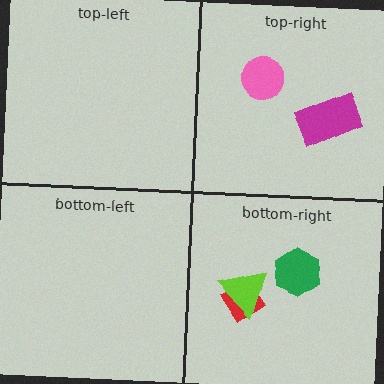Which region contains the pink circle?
The top-right region.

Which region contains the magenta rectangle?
The top-right region.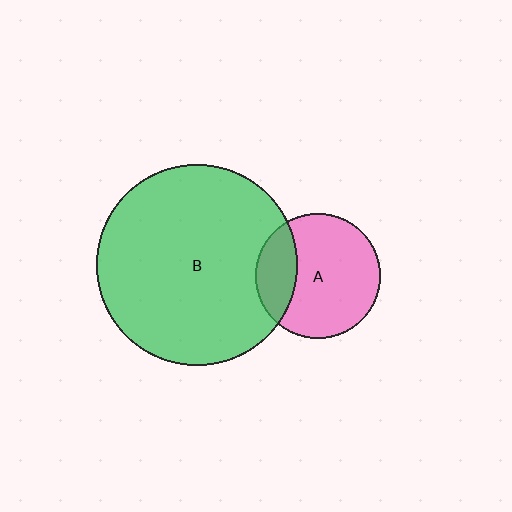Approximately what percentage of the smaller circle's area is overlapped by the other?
Approximately 25%.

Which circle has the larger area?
Circle B (green).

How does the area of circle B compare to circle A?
Approximately 2.6 times.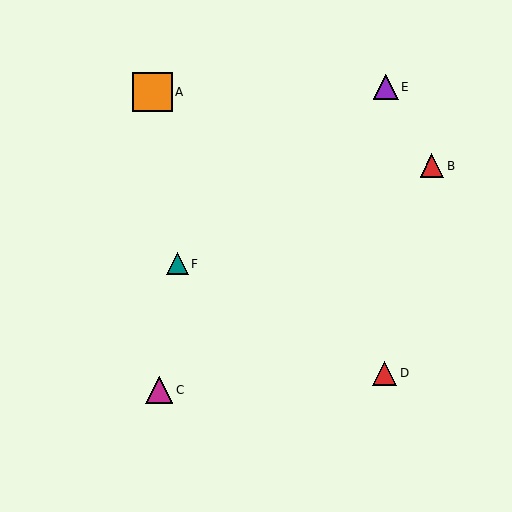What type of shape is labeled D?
Shape D is a red triangle.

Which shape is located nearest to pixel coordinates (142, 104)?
The orange square (labeled A) at (153, 92) is nearest to that location.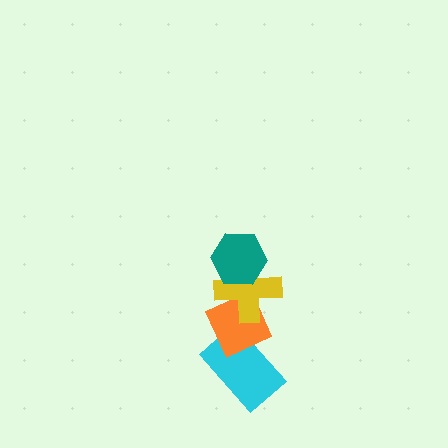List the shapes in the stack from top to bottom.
From top to bottom: the teal hexagon, the yellow cross, the orange diamond, the cyan rectangle.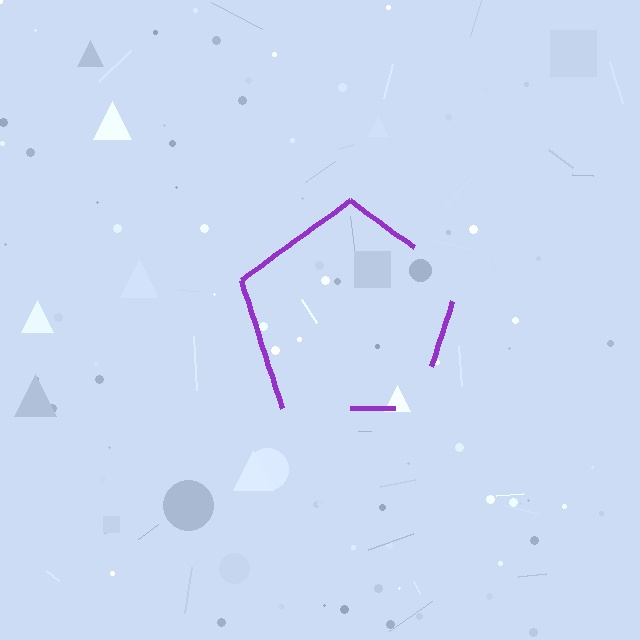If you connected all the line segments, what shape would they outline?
They would outline a pentagon.